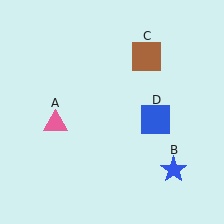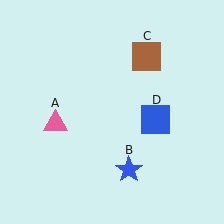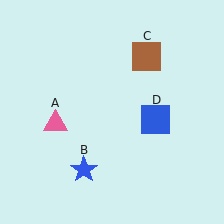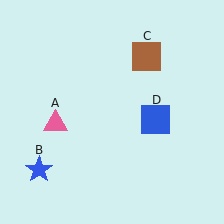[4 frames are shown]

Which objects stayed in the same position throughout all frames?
Pink triangle (object A) and brown square (object C) and blue square (object D) remained stationary.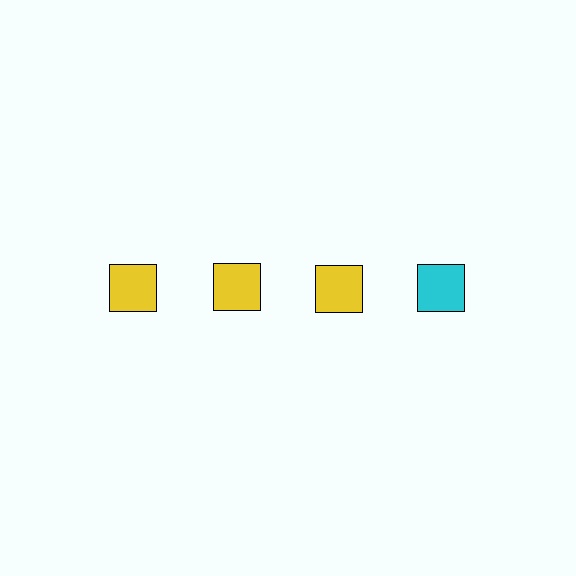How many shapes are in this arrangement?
There are 4 shapes arranged in a grid pattern.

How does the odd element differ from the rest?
It has a different color: cyan instead of yellow.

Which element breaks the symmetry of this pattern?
The cyan square in the top row, second from right column breaks the symmetry. All other shapes are yellow squares.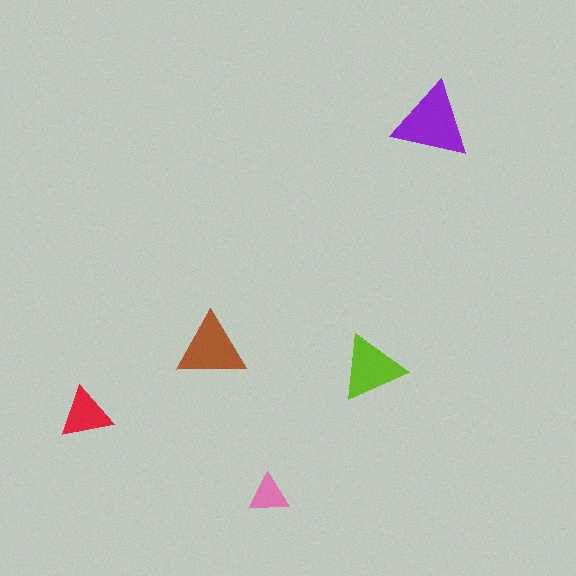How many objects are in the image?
There are 5 objects in the image.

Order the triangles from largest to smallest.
the purple one, the brown one, the lime one, the red one, the pink one.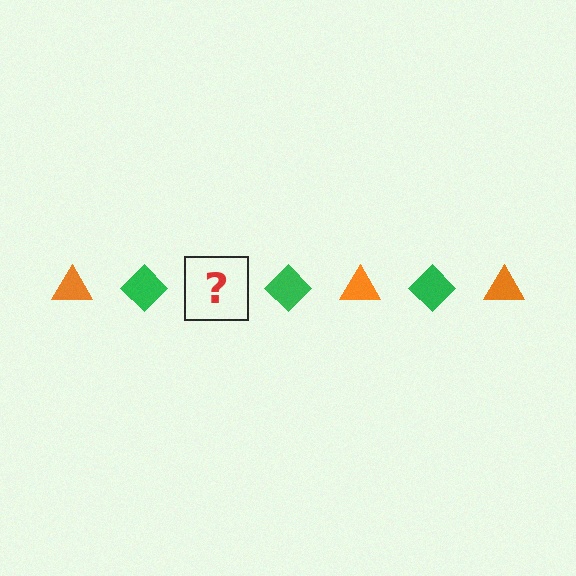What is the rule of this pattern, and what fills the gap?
The rule is that the pattern alternates between orange triangle and green diamond. The gap should be filled with an orange triangle.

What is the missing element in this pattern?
The missing element is an orange triangle.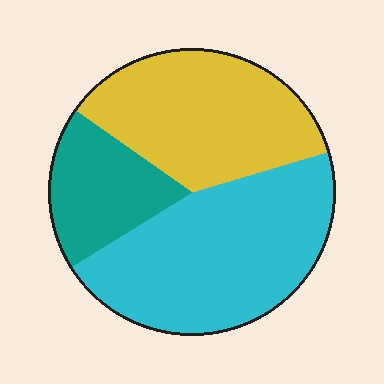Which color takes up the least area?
Teal, at roughly 20%.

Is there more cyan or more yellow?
Cyan.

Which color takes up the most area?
Cyan, at roughly 45%.